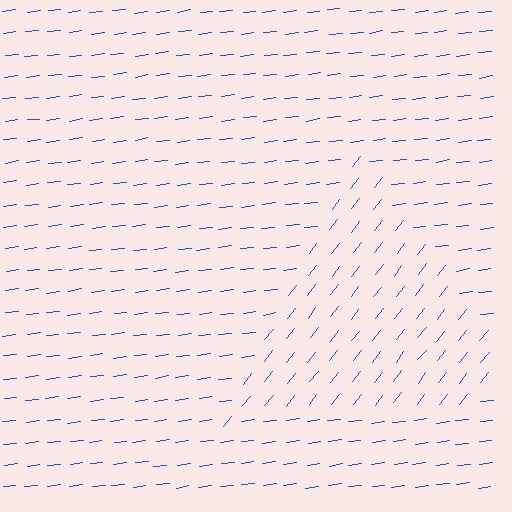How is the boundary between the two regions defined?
The boundary is defined purely by a change in line orientation (approximately 45 degrees difference). All lines are the same color and thickness.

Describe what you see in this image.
The image is filled with small blue line segments. A triangle region in the image has lines oriented differently from the surrounding lines, creating a visible texture boundary.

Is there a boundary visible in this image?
Yes, there is a texture boundary formed by a change in line orientation.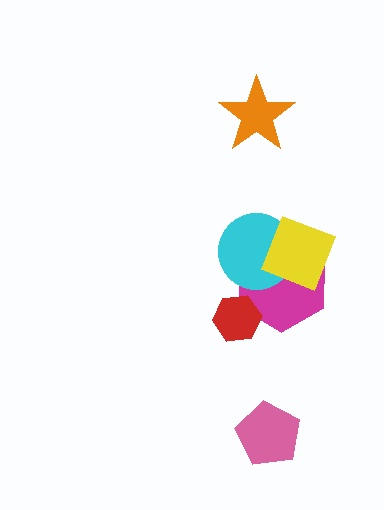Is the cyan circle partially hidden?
Yes, it is partially covered by another shape.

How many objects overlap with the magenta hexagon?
3 objects overlap with the magenta hexagon.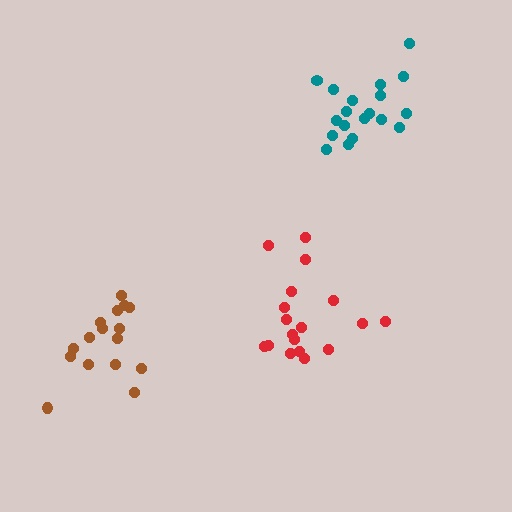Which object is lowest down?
The brown cluster is bottommost.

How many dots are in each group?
Group 1: 18 dots, Group 2: 19 dots, Group 3: 16 dots (53 total).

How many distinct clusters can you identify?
There are 3 distinct clusters.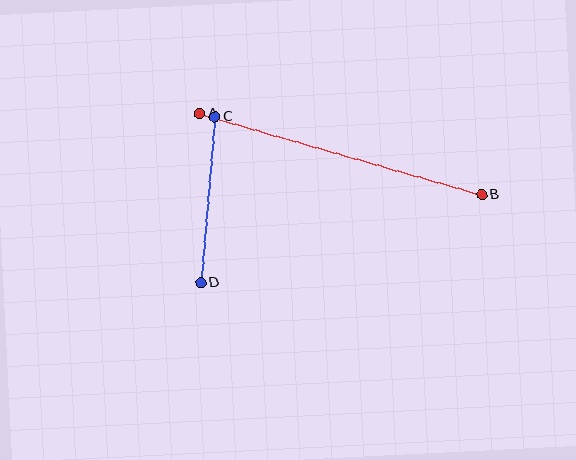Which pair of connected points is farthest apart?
Points A and B are farthest apart.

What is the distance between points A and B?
The distance is approximately 294 pixels.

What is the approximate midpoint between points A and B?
The midpoint is at approximately (341, 154) pixels.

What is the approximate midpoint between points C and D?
The midpoint is at approximately (208, 200) pixels.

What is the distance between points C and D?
The distance is approximately 167 pixels.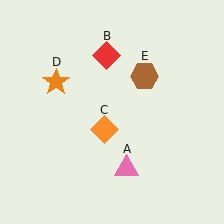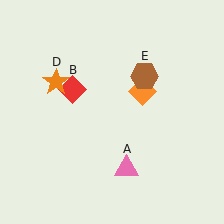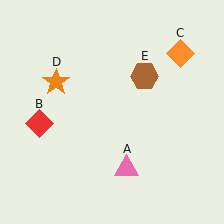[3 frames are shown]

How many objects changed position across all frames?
2 objects changed position: red diamond (object B), orange diamond (object C).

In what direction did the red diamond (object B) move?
The red diamond (object B) moved down and to the left.